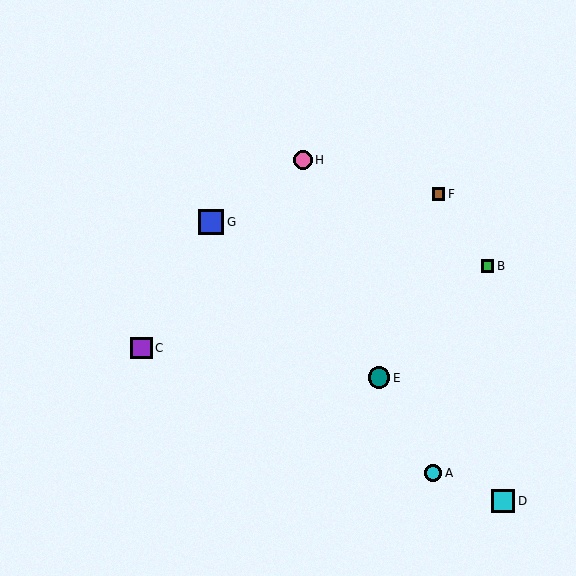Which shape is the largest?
The blue square (labeled G) is the largest.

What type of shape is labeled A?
Shape A is a cyan circle.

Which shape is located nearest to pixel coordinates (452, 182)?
The brown square (labeled F) at (438, 194) is nearest to that location.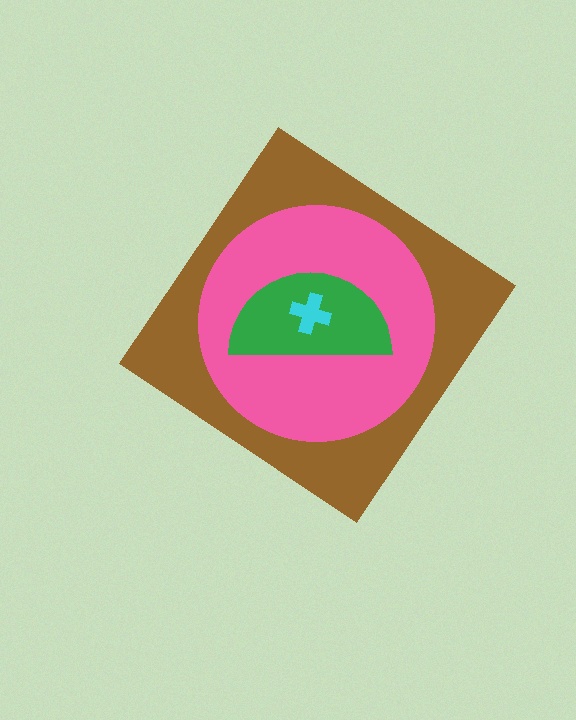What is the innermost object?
The cyan cross.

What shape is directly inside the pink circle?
The green semicircle.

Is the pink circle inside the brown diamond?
Yes.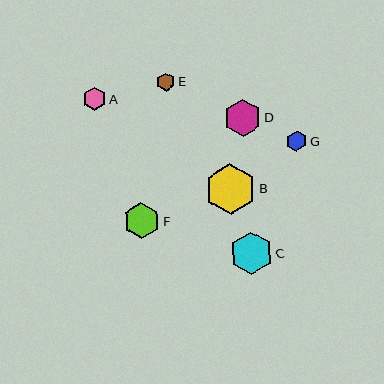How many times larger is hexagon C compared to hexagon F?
Hexagon C is approximately 1.2 times the size of hexagon F.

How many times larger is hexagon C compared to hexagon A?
Hexagon C is approximately 1.8 times the size of hexagon A.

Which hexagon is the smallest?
Hexagon E is the smallest with a size of approximately 18 pixels.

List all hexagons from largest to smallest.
From largest to smallest: B, C, D, F, A, G, E.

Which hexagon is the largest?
Hexagon B is the largest with a size of approximately 51 pixels.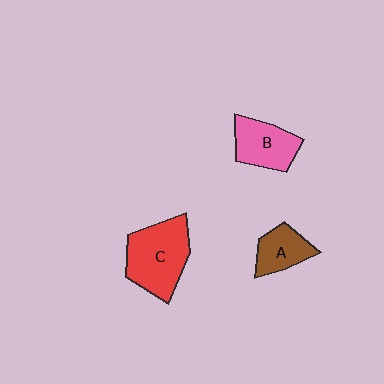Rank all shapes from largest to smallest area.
From largest to smallest: C (red), B (pink), A (brown).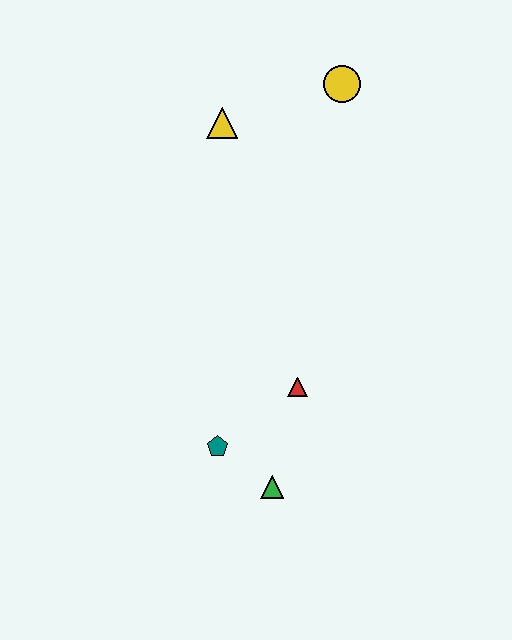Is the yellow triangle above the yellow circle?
No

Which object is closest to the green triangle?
The teal pentagon is closest to the green triangle.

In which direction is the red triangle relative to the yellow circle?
The red triangle is below the yellow circle.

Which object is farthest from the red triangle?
The yellow circle is farthest from the red triangle.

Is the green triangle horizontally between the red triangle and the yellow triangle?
Yes